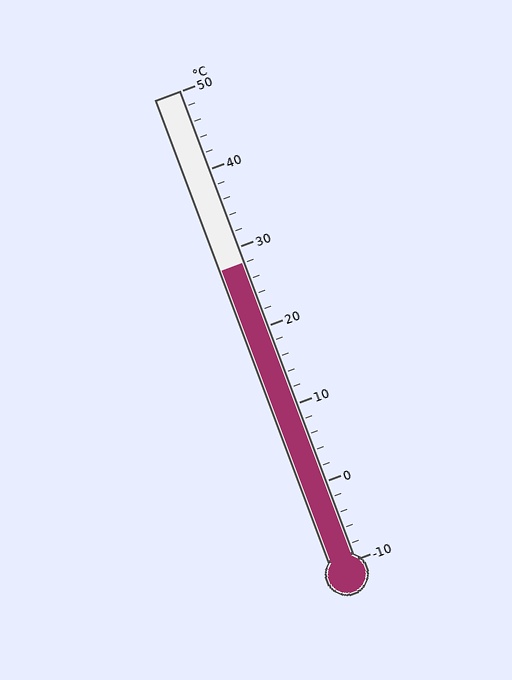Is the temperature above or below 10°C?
The temperature is above 10°C.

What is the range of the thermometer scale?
The thermometer scale ranges from -10°C to 50°C.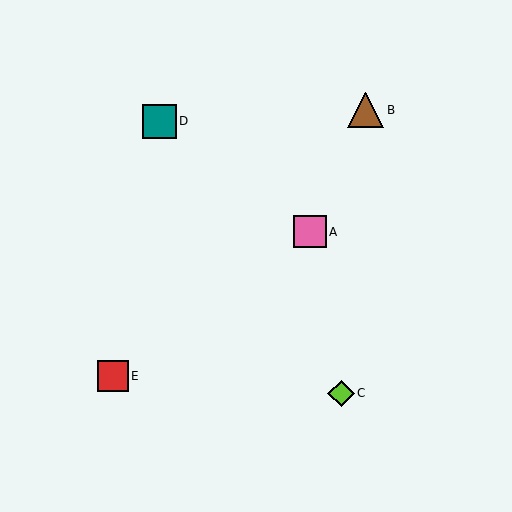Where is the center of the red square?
The center of the red square is at (113, 376).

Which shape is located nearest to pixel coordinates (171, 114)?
The teal square (labeled D) at (159, 121) is nearest to that location.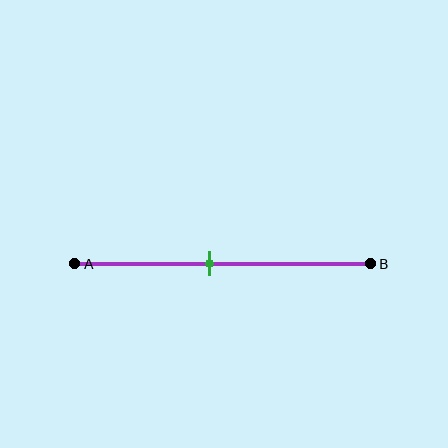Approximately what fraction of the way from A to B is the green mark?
The green mark is approximately 45% of the way from A to B.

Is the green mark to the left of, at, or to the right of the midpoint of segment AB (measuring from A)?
The green mark is to the left of the midpoint of segment AB.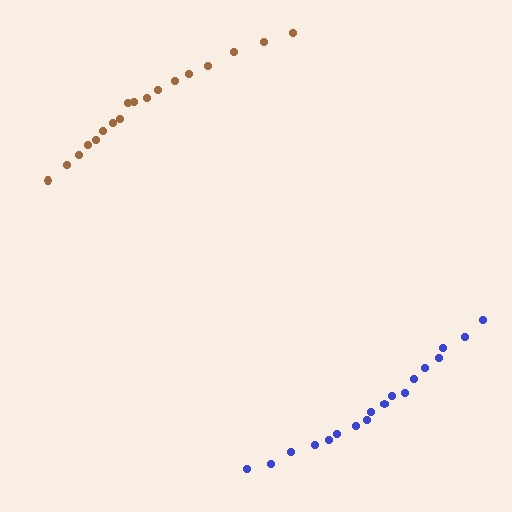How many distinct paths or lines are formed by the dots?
There are 2 distinct paths.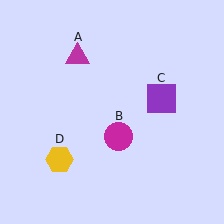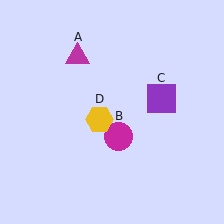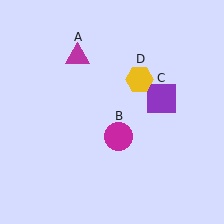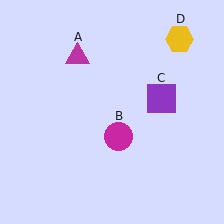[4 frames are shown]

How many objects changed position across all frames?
1 object changed position: yellow hexagon (object D).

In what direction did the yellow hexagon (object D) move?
The yellow hexagon (object D) moved up and to the right.